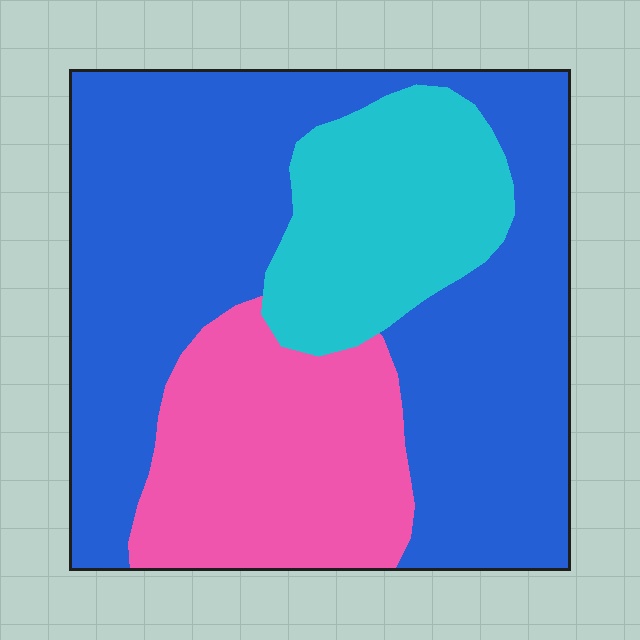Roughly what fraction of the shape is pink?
Pink covers 24% of the shape.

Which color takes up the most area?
Blue, at roughly 60%.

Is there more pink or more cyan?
Pink.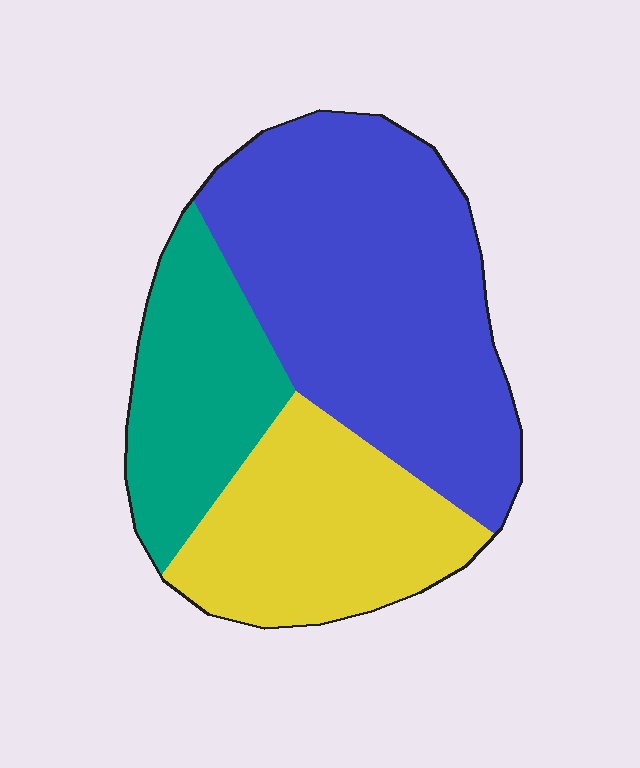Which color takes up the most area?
Blue, at roughly 50%.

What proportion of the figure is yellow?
Yellow covers around 30% of the figure.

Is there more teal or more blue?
Blue.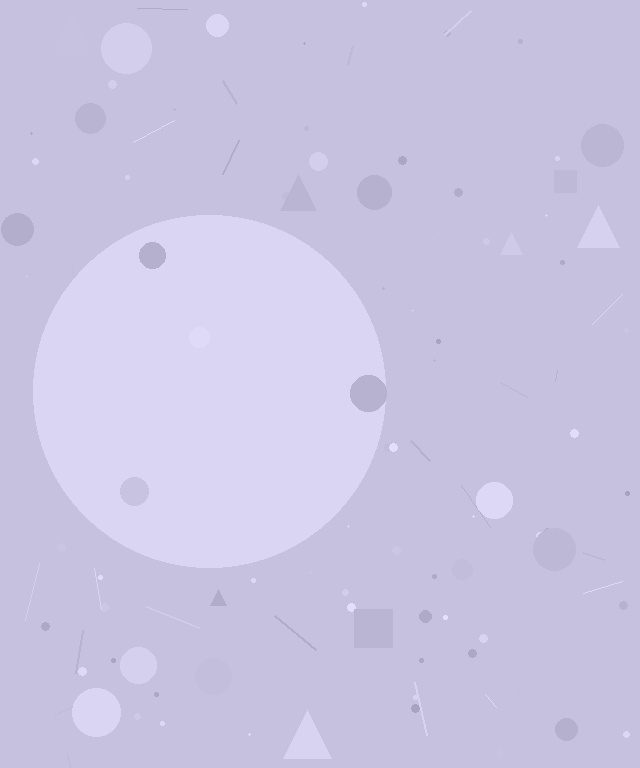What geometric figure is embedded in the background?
A circle is embedded in the background.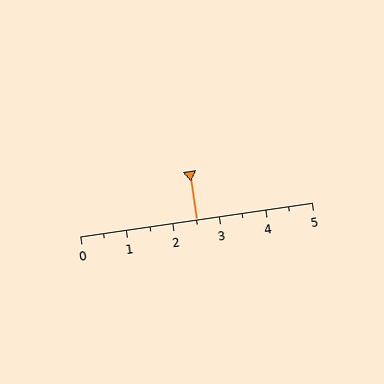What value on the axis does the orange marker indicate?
The marker indicates approximately 2.5.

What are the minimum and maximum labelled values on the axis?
The axis runs from 0 to 5.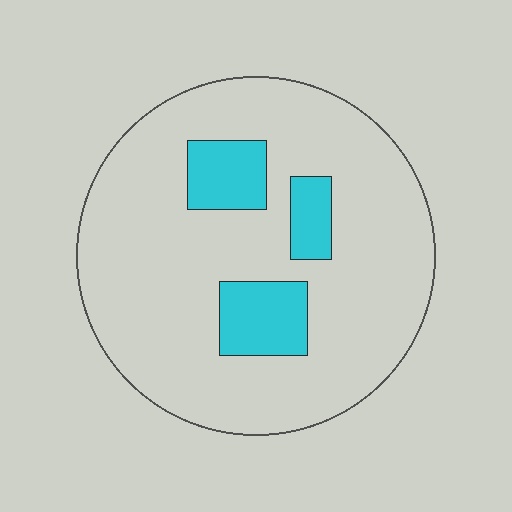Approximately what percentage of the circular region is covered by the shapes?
Approximately 15%.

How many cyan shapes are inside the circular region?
3.